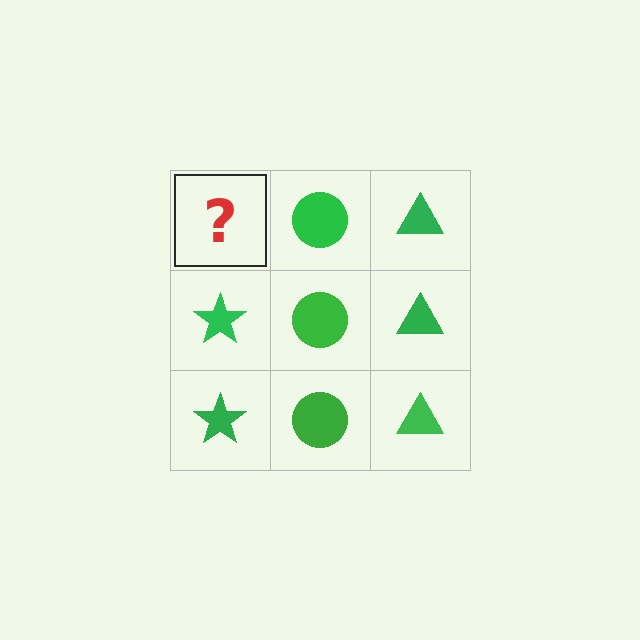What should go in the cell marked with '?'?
The missing cell should contain a green star.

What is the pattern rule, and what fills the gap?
The rule is that each column has a consistent shape. The gap should be filled with a green star.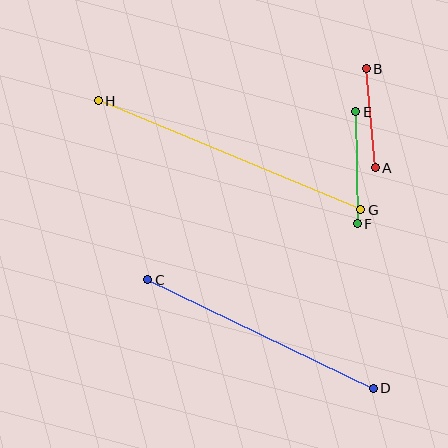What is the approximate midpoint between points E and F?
The midpoint is at approximately (357, 168) pixels.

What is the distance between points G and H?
The distance is approximately 284 pixels.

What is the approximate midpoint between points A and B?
The midpoint is at approximately (371, 118) pixels.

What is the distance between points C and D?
The distance is approximately 250 pixels.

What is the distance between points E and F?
The distance is approximately 112 pixels.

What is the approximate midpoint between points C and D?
The midpoint is at approximately (260, 334) pixels.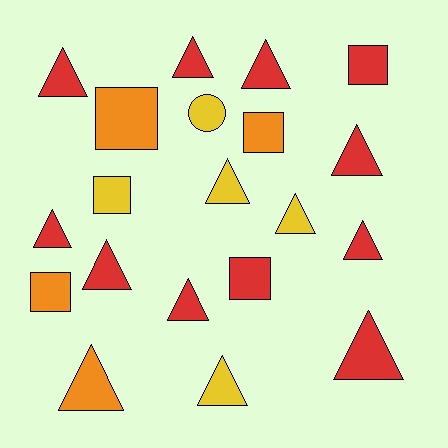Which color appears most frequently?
Red, with 11 objects.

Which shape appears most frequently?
Triangle, with 13 objects.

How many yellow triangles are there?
There are 3 yellow triangles.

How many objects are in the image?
There are 20 objects.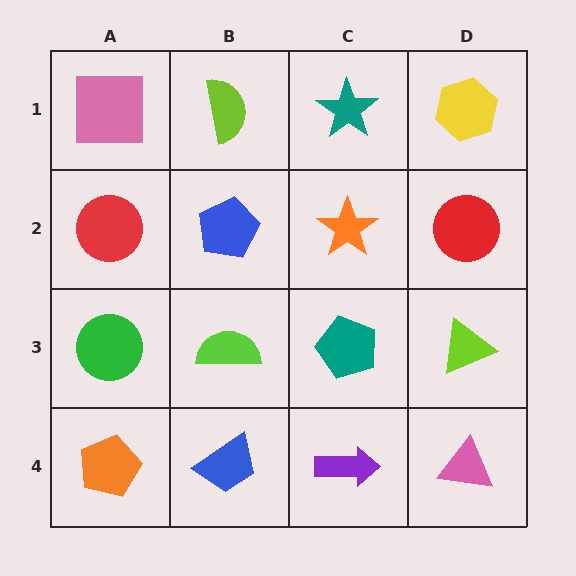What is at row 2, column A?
A red circle.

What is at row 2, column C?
An orange star.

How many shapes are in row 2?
4 shapes.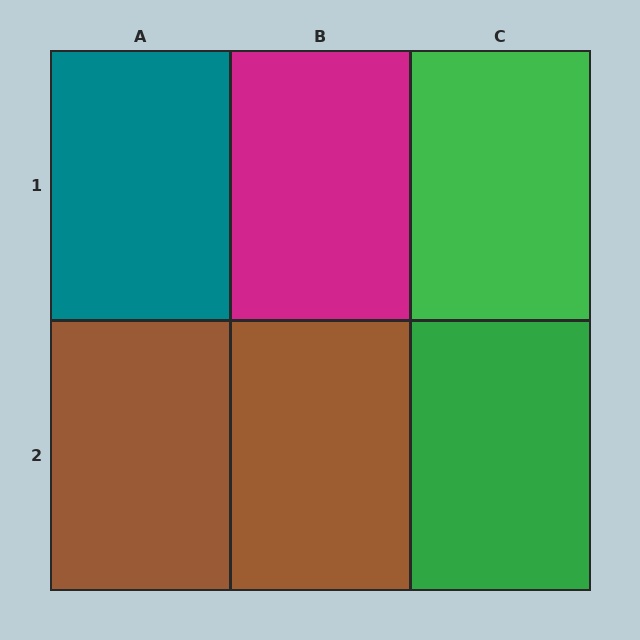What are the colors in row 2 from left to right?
Brown, brown, green.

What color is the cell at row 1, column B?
Magenta.